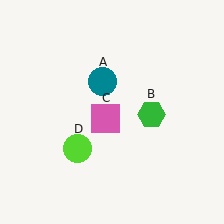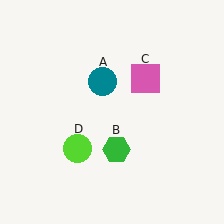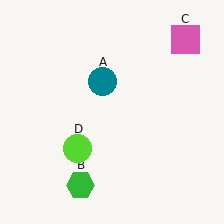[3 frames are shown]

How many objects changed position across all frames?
2 objects changed position: green hexagon (object B), pink square (object C).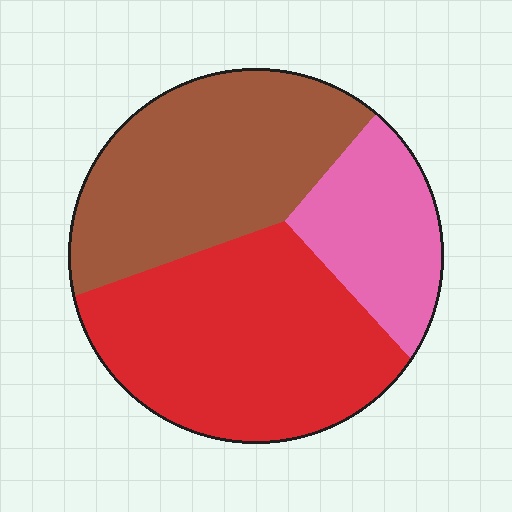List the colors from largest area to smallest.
From largest to smallest: red, brown, pink.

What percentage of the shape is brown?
Brown covers about 35% of the shape.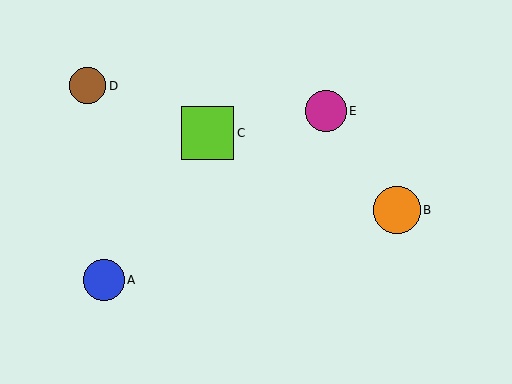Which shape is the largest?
The lime square (labeled C) is the largest.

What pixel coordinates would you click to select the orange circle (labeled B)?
Click at (397, 210) to select the orange circle B.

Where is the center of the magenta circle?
The center of the magenta circle is at (326, 111).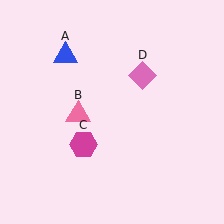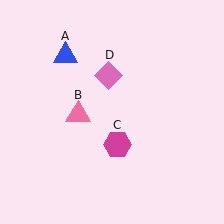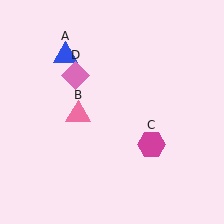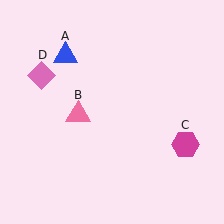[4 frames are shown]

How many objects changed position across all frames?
2 objects changed position: magenta hexagon (object C), pink diamond (object D).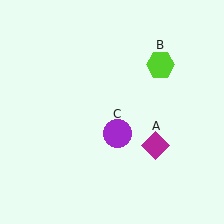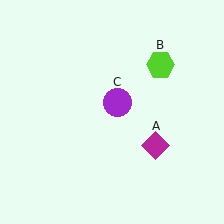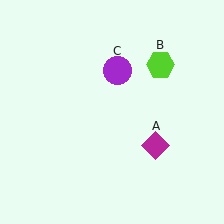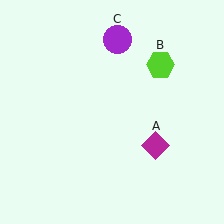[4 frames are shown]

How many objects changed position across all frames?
1 object changed position: purple circle (object C).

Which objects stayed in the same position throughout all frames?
Magenta diamond (object A) and lime hexagon (object B) remained stationary.